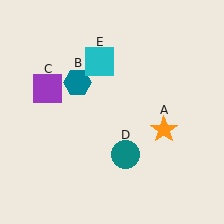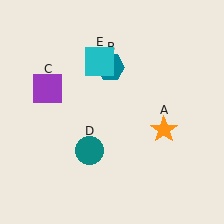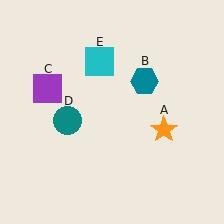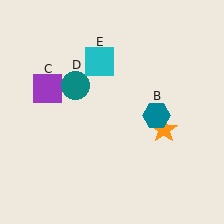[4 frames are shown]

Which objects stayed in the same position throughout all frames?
Orange star (object A) and purple square (object C) and cyan square (object E) remained stationary.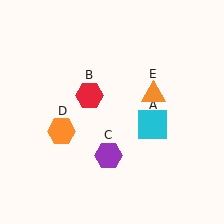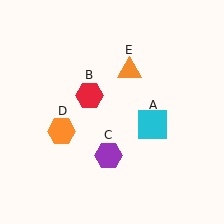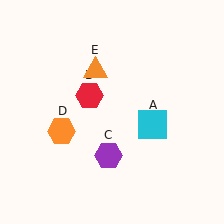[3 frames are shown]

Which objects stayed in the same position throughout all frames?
Cyan square (object A) and red hexagon (object B) and purple hexagon (object C) and orange hexagon (object D) remained stationary.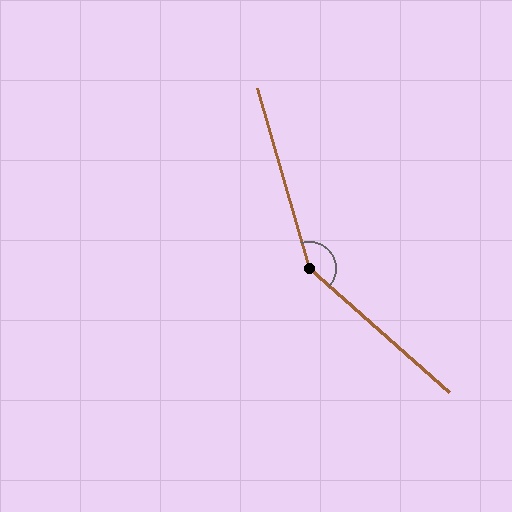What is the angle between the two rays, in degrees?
Approximately 148 degrees.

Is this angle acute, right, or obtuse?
It is obtuse.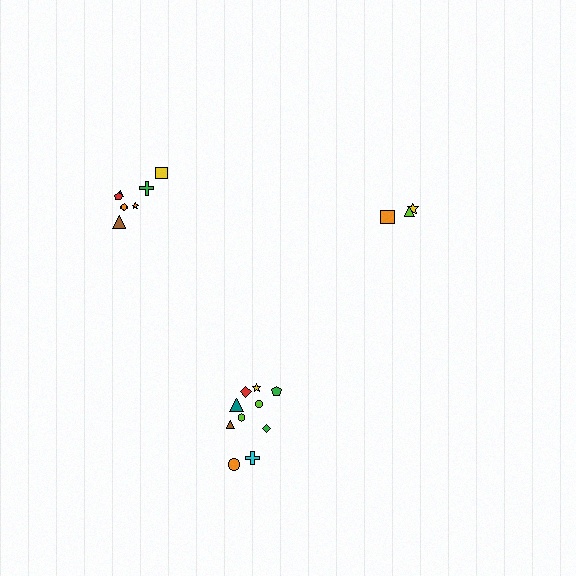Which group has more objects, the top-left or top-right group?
The top-left group.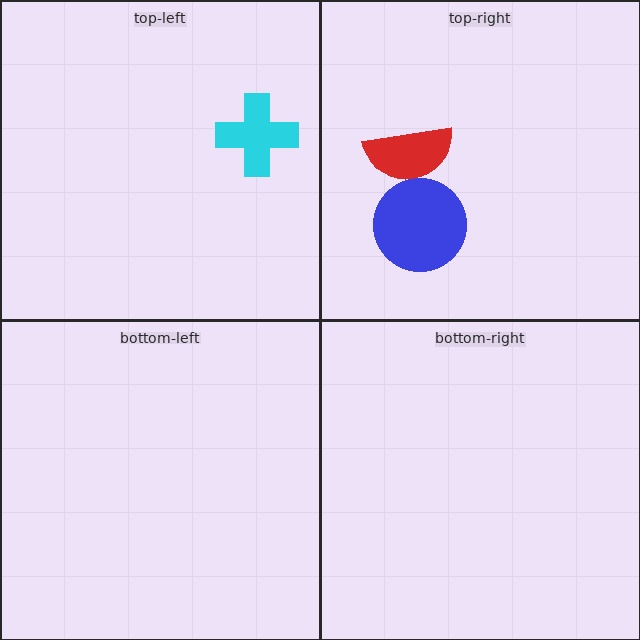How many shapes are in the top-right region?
2.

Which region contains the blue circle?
The top-right region.